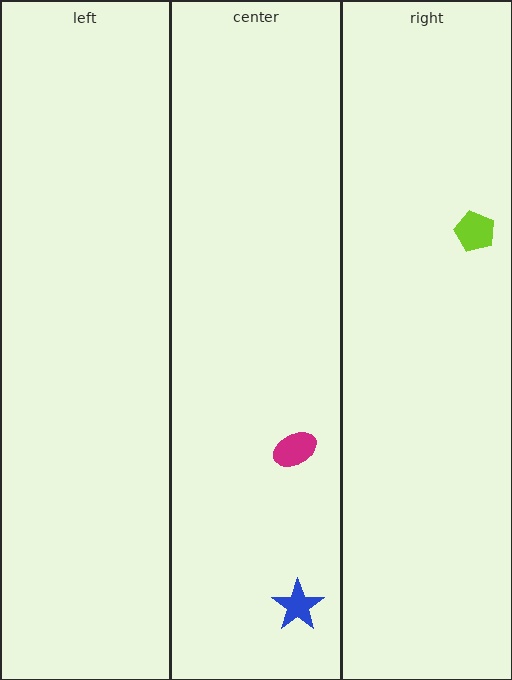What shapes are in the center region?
The blue star, the magenta ellipse.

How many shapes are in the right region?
1.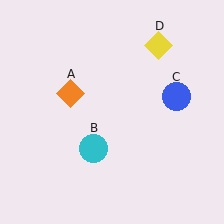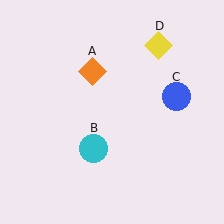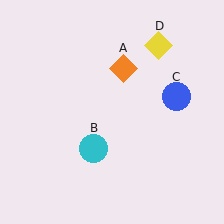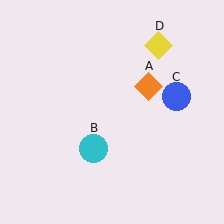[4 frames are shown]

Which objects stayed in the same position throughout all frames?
Cyan circle (object B) and blue circle (object C) and yellow diamond (object D) remained stationary.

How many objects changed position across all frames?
1 object changed position: orange diamond (object A).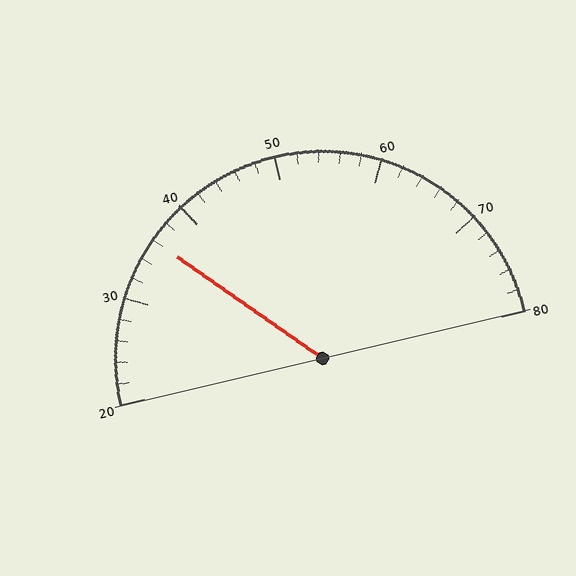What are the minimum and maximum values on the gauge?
The gauge ranges from 20 to 80.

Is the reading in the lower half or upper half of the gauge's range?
The reading is in the lower half of the range (20 to 80).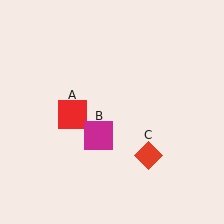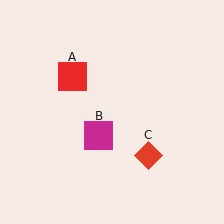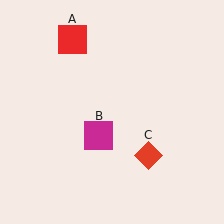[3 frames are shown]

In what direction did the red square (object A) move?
The red square (object A) moved up.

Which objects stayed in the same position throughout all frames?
Magenta square (object B) and red diamond (object C) remained stationary.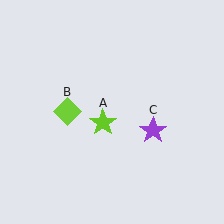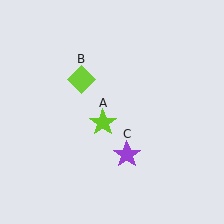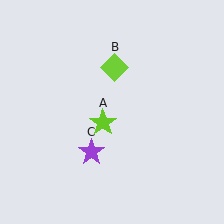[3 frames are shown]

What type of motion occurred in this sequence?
The lime diamond (object B), purple star (object C) rotated clockwise around the center of the scene.